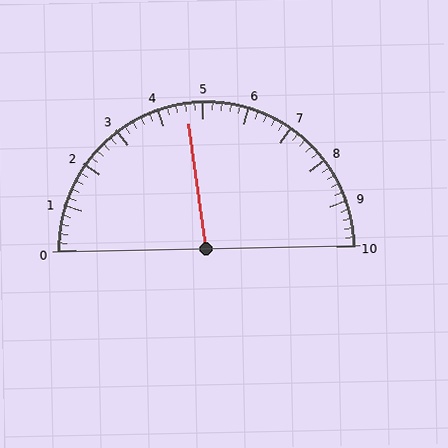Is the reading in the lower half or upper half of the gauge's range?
The reading is in the lower half of the range (0 to 10).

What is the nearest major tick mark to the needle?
The nearest major tick mark is 5.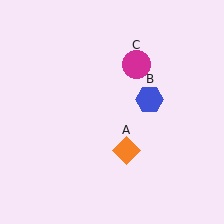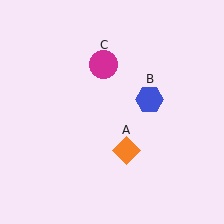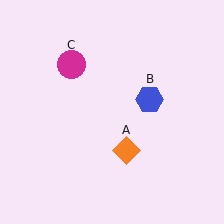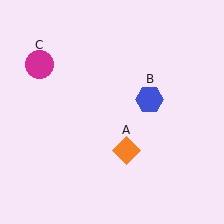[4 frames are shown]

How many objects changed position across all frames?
1 object changed position: magenta circle (object C).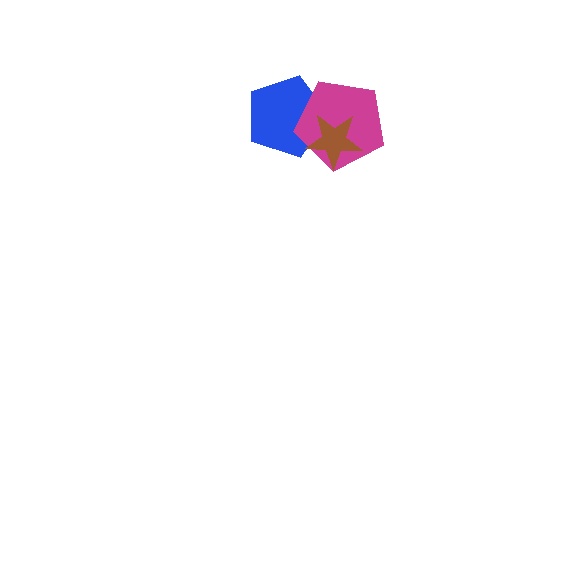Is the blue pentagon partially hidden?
Yes, it is partially covered by another shape.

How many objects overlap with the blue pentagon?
2 objects overlap with the blue pentagon.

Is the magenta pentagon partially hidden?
Yes, it is partially covered by another shape.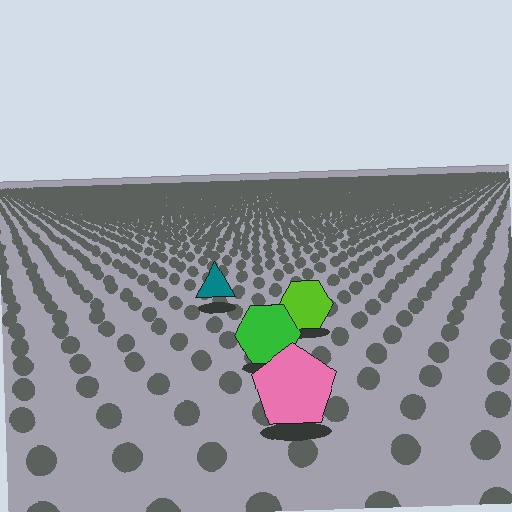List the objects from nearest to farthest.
From nearest to farthest: the pink pentagon, the green hexagon, the lime hexagon, the teal triangle.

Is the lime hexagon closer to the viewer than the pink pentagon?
No. The pink pentagon is closer — you can tell from the texture gradient: the ground texture is coarser near it.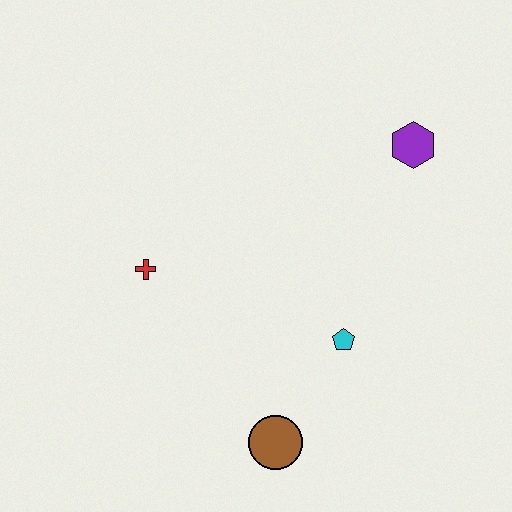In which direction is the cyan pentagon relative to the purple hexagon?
The cyan pentagon is below the purple hexagon.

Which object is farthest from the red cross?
The purple hexagon is farthest from the red cross.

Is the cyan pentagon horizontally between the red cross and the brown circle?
No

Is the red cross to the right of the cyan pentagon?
No